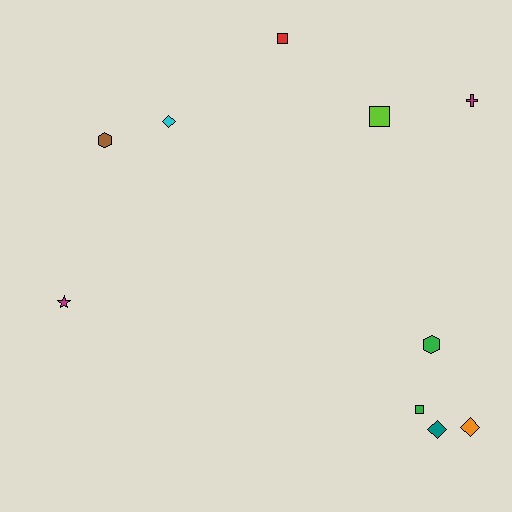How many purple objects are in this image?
There are no purple objects.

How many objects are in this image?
There are 10 objects.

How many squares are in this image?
There are 3 squares.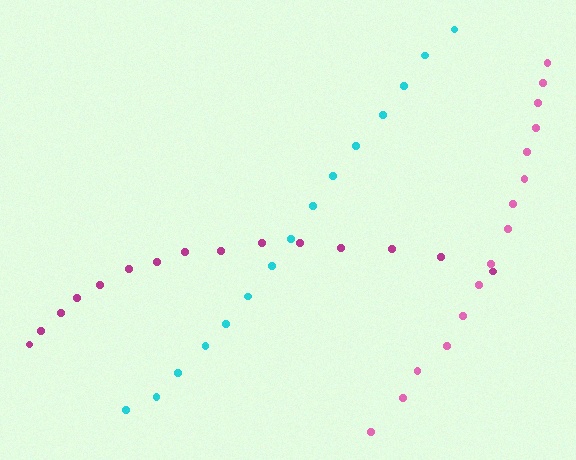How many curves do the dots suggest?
There are 3 distinct paths.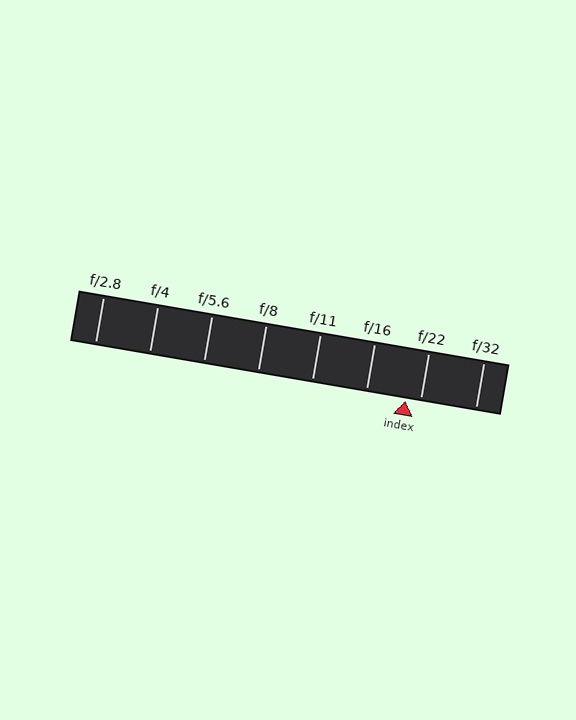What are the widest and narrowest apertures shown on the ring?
The widest aperture shown is f/2.8 and the narrowest is f/32.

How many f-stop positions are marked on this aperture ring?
There are 8 f-stop positions marked.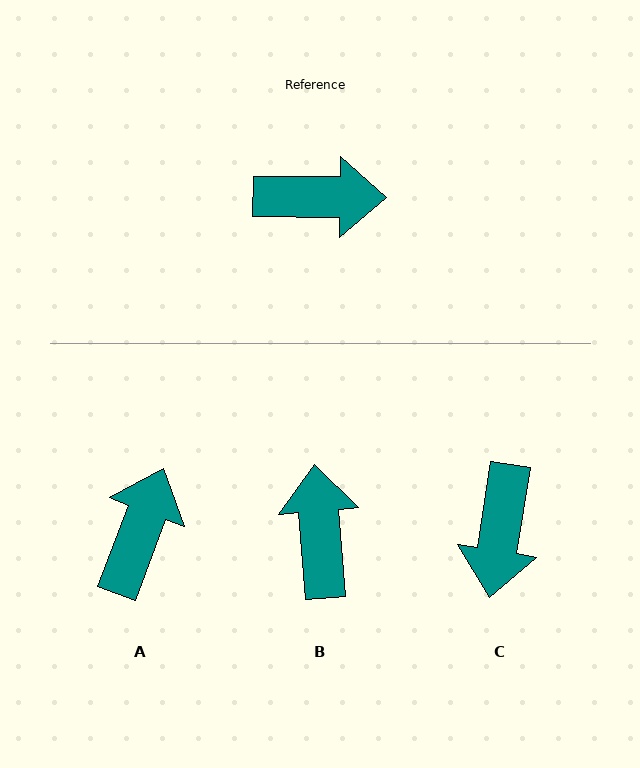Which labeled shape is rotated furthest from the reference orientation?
C, about 99 degrees away.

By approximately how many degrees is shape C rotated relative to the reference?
Approximately 99 degrees clockwise.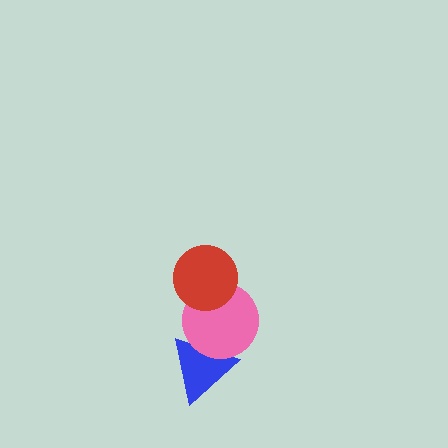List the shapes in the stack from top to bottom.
From top to bottom: the red circle, the pink circle, the blue triangle.